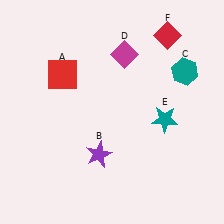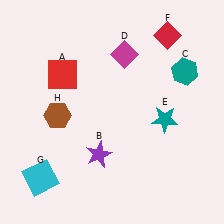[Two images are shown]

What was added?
A cyan square (G), a brown hexagon (H) were added in Image 2.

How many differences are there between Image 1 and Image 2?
There are 2 differences between the two images.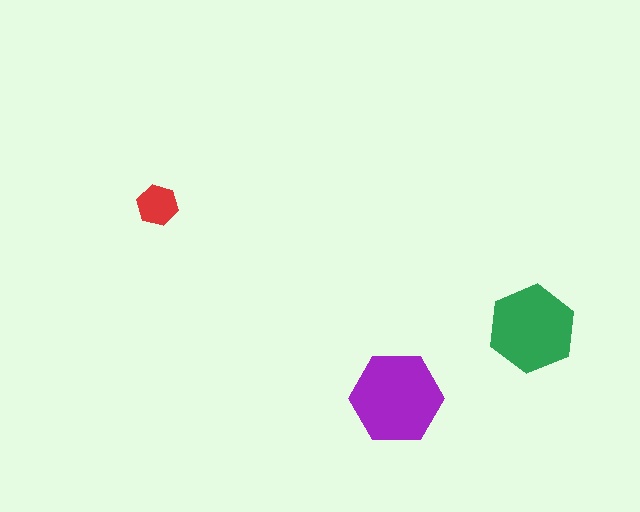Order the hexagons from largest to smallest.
the purple one, the green one, the red one.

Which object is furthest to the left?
The red hexagon is leftmost.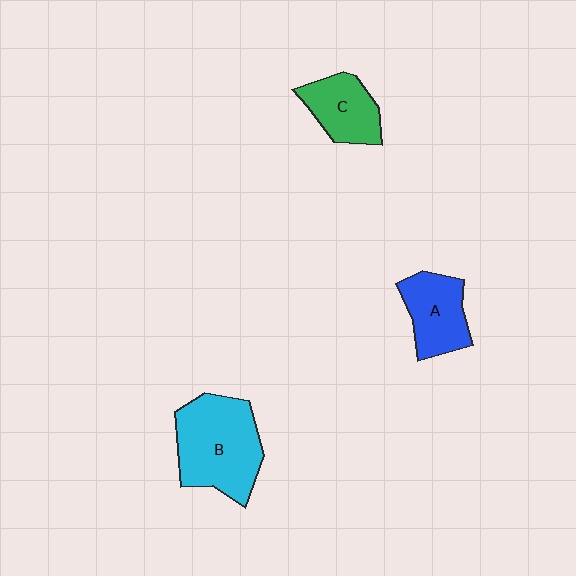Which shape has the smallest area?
Shape C (green).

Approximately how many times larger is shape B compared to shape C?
Approximately 1.8 times.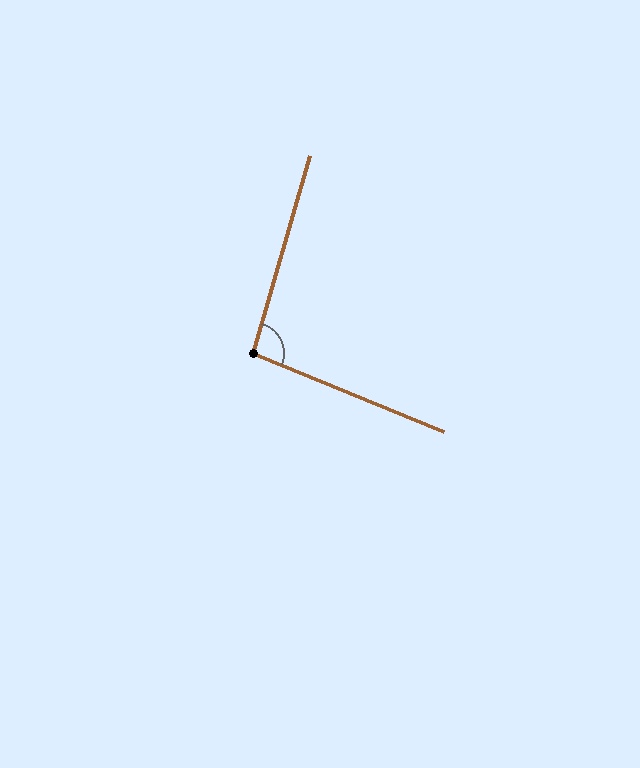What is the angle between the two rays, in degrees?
Approximately 96 degrees.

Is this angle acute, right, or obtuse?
It is obtuse.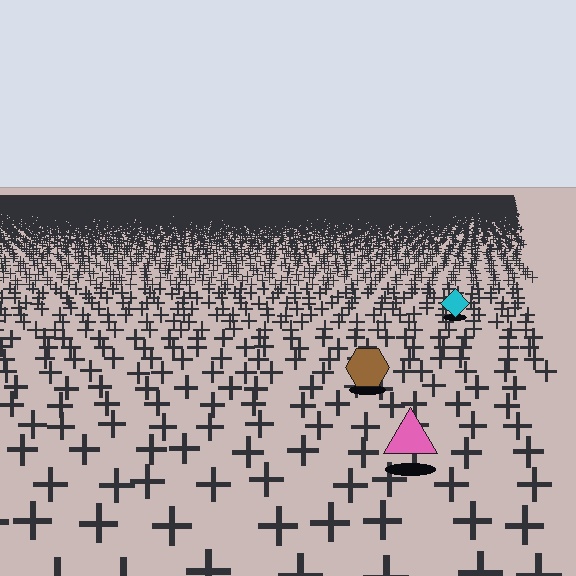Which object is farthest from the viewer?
The cyan diamond is farthest from the viewer. It appears smaller and the ground texture around it is denser.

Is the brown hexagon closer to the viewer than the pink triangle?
No. The pink triangle is closer — you can tell from the texture gradient: the ground texture is coarser near it.